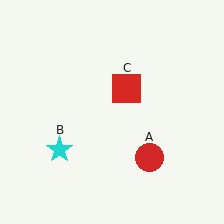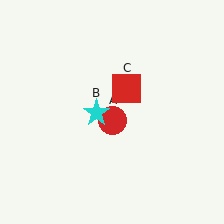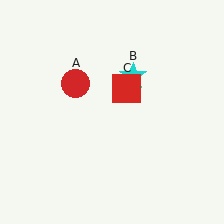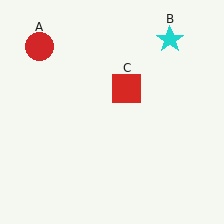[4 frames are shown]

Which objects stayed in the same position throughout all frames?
Red square (object C) remained stationary.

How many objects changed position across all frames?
2 objects changed position: red circle (object A), cyan star (object B).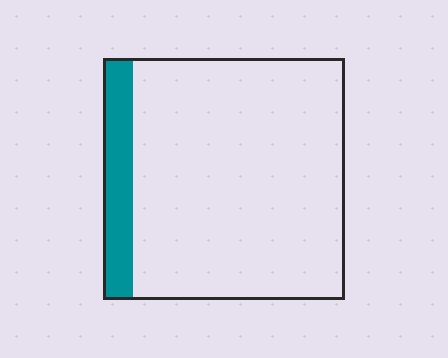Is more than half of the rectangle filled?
No.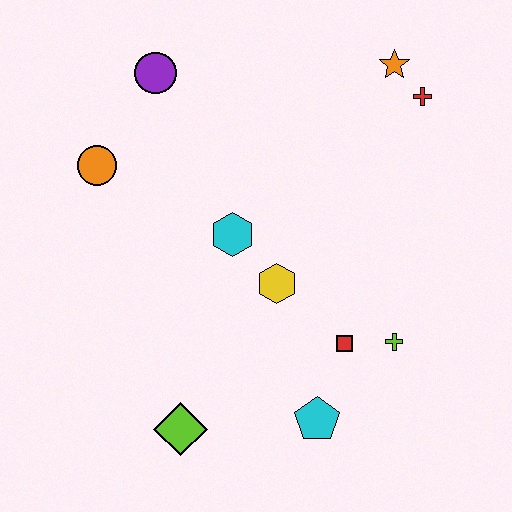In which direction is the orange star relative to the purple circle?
The orange star is to the right of the purple circle.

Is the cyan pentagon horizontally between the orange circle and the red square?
Yes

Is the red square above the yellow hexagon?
No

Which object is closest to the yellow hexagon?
The cyan hexagon is closest to the yellow hexagon.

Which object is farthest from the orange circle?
The lime cross is farthest from the orange circle.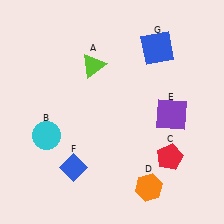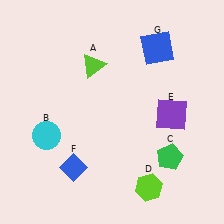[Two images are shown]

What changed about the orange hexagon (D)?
In Image 1, D is orange. In Image 2, it changed to lime.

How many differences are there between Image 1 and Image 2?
There are 2 differences between the two images.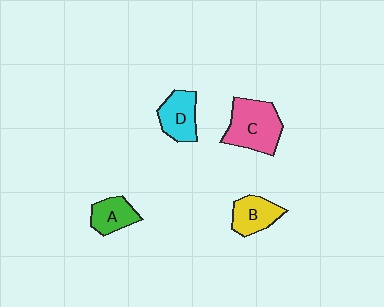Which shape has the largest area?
Shape C (pink).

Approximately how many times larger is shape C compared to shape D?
Approximately 1.5 times.